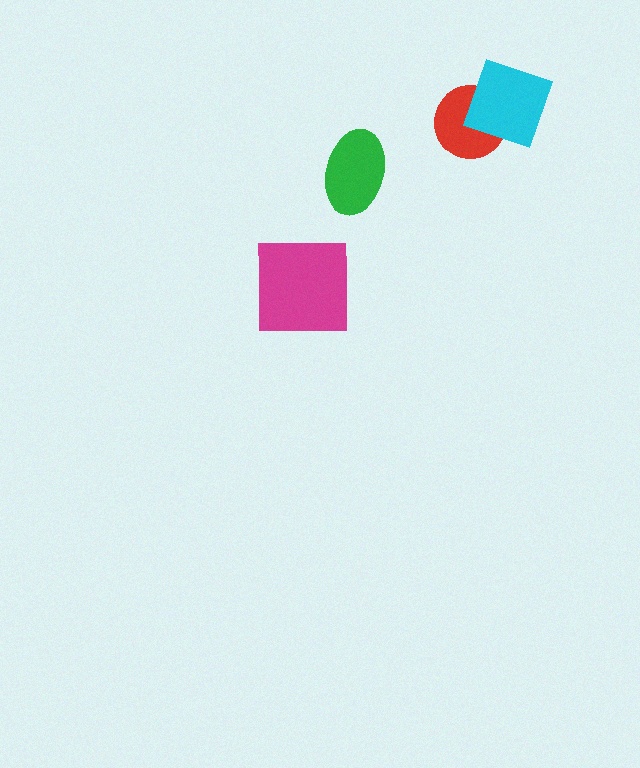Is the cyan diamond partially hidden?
No, no other shape covers it.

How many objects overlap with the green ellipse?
0 objects overlap with the green ellipse.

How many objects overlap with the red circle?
1 object overlaps with the red circle.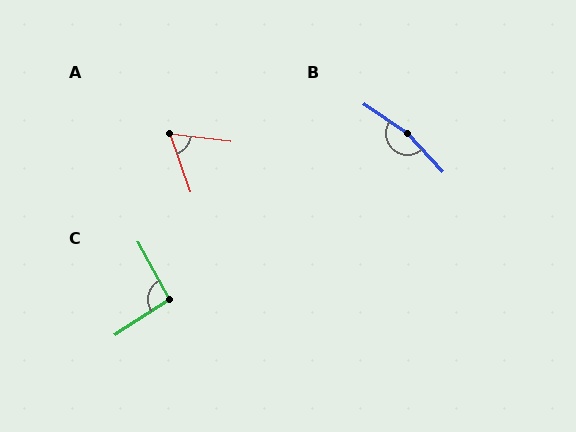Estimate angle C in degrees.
Approximately 94 degrees.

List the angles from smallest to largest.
A (64°), C (94°), B (167°).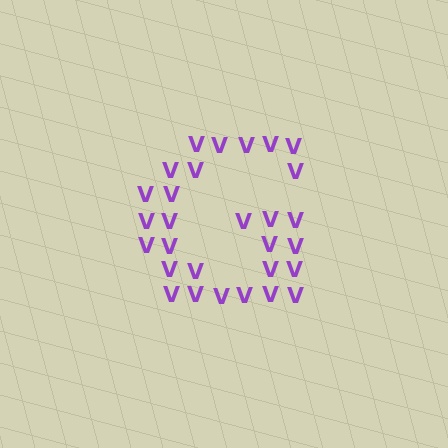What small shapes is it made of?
It is made of small letter V's.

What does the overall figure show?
The overall figure shows the letter G.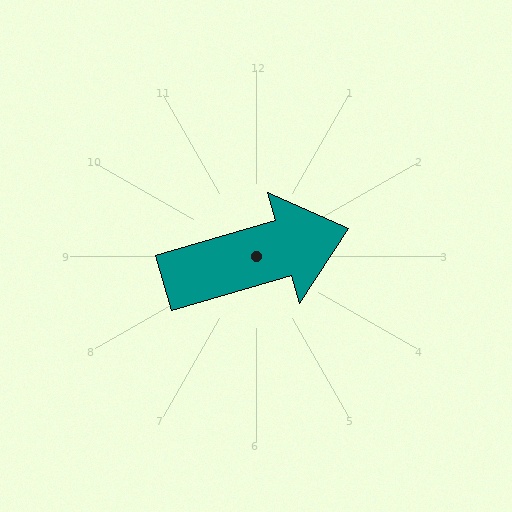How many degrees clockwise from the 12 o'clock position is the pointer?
Approximately 74 degrees.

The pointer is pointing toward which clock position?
Roughly 2 o'clock.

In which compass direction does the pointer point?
East.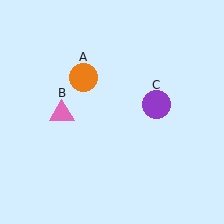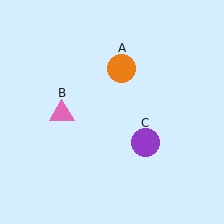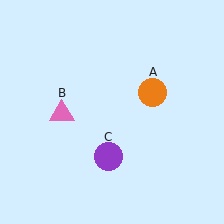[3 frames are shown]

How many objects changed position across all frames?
2 objects changed position: orange circle (object A), purple circle (object C).